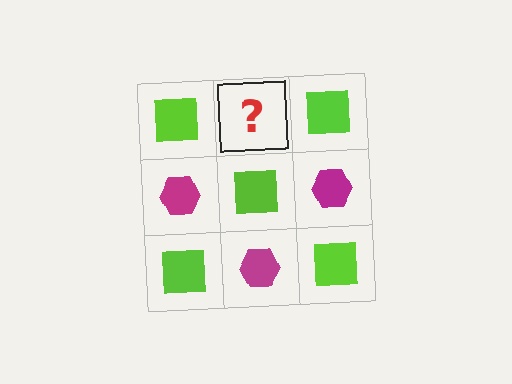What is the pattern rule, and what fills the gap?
The rule is that it alternates lime square and magenta hexagon in a checkerboard pattern. The gap should be filled with a magenta hexagon.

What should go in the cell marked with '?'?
The missing cell should contain a magenta hexagon.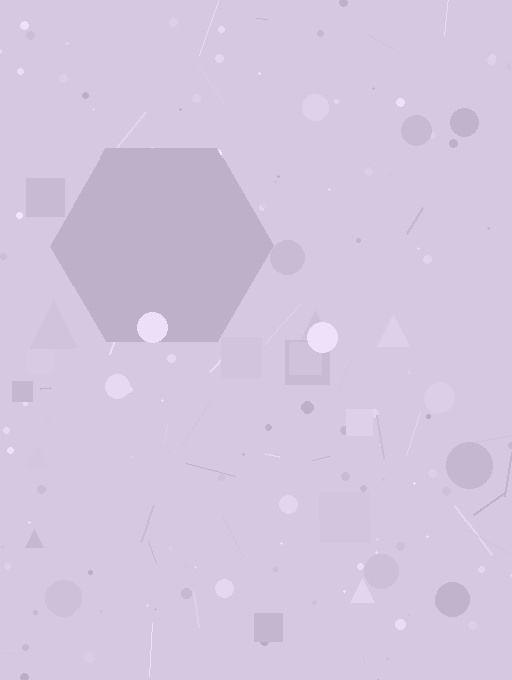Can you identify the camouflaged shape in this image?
The camouflaged shape is a hexagon.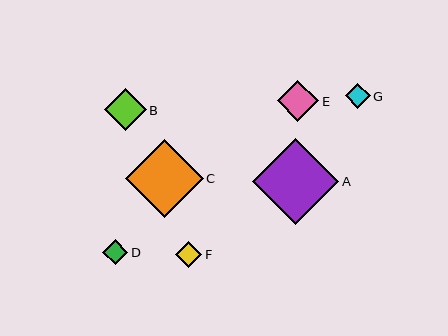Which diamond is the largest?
Diamond A is the largest with a size of approximately 86 pixels.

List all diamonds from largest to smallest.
From largest to smallest: A, C, B, E, F, D, G.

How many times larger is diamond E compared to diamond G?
Diamond E is approximately 1.7 times the size of diamond G.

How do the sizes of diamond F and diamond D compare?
Diamond F and diamond D are approximately the same size.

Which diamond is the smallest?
Diamond G is the smallest with a size of approximately 25 pixels.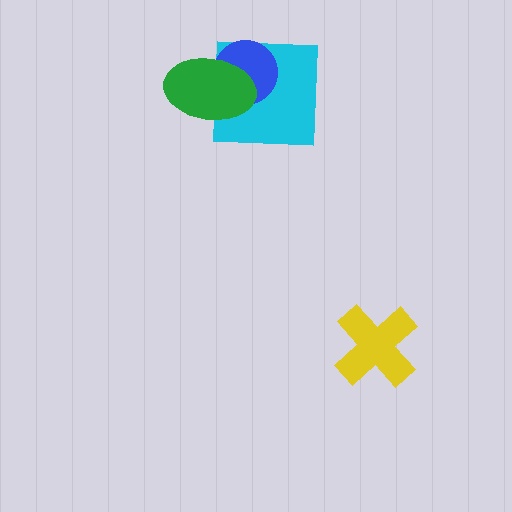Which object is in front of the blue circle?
The green ellipse is in front of the blue circle.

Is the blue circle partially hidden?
Yes, it is partially covered by another shape.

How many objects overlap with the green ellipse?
2 objects overlap with the green ellipse.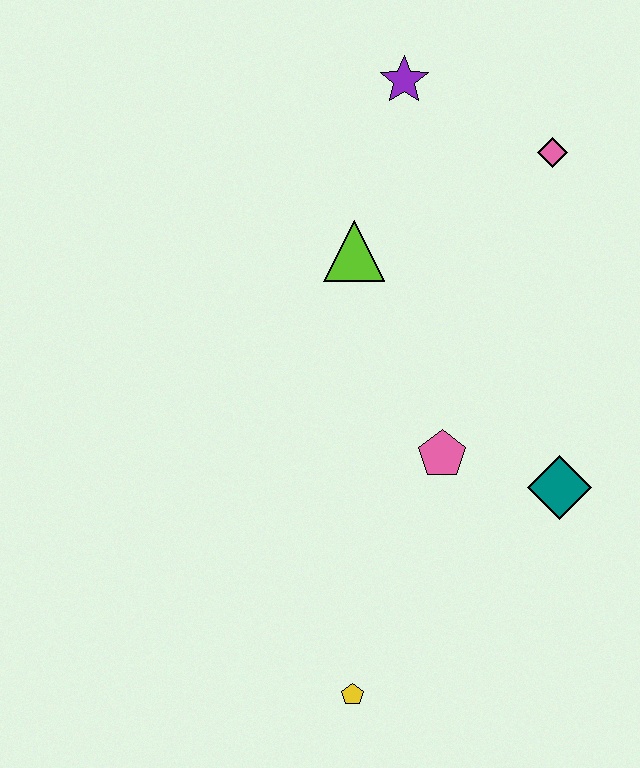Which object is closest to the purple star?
The pink diamond is closest to the purple star.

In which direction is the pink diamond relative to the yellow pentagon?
The pink diamond is above the yellow pentagon.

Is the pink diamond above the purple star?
No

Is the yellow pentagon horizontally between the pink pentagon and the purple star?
No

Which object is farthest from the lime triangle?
The yellow pentagon is farthest from the lime triangle.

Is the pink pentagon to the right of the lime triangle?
Yes